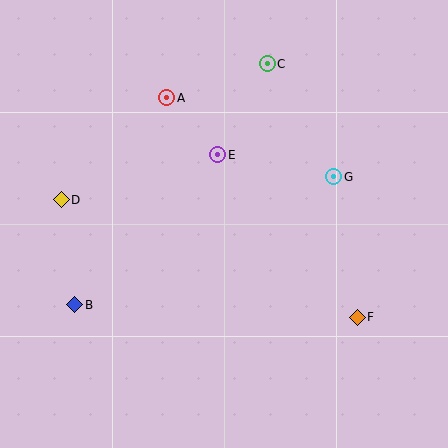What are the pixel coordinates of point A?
Point A is at (167, 98).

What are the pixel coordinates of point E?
Point E is at (218, 155).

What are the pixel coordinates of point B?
Point B is at (75, 305).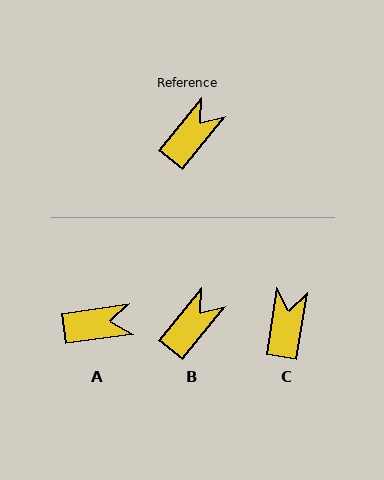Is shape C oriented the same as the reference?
No, it is off by about 30 degrees.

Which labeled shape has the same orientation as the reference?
B.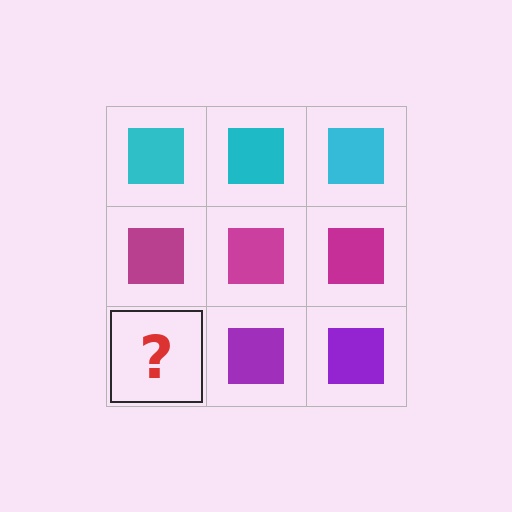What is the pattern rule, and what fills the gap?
The rule is that each row has a consistent color. The gap should be filled with a purple square.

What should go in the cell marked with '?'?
The missing cell should contain a purple square.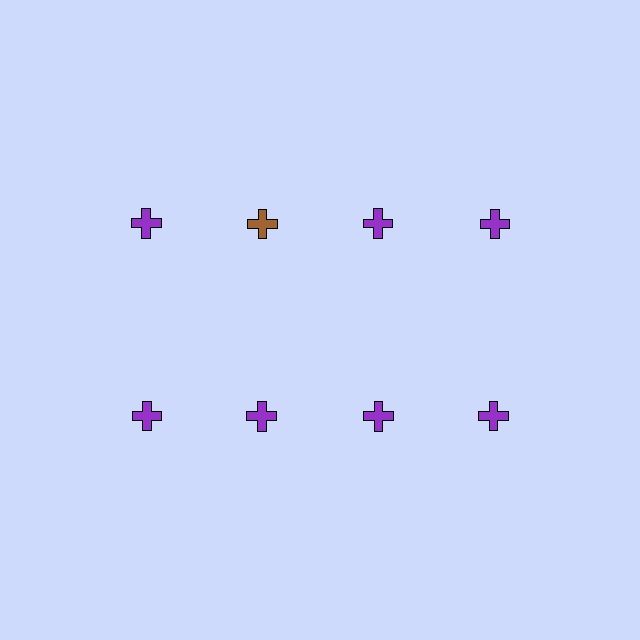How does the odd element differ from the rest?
It has a different color: brown instead of purple.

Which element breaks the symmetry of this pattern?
The brown cross in the top row, second from left column breaks the symmetry. All other shapes are purple crosses.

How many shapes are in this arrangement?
There are 8 shapes arranged in a grid pattern.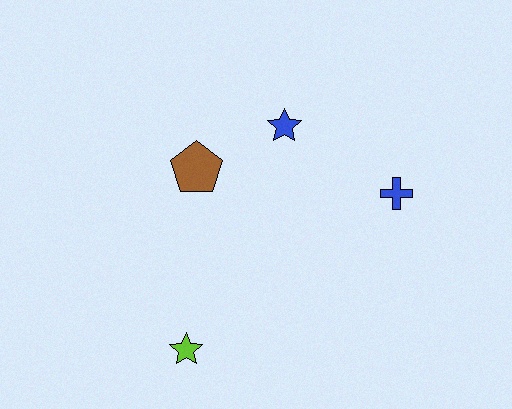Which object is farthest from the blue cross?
The lime star is farthest from the blue cross.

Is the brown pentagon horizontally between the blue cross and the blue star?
No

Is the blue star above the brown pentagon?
Yes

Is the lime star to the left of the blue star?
Yes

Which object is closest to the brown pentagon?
The blue star is closest to the brown pentagon.